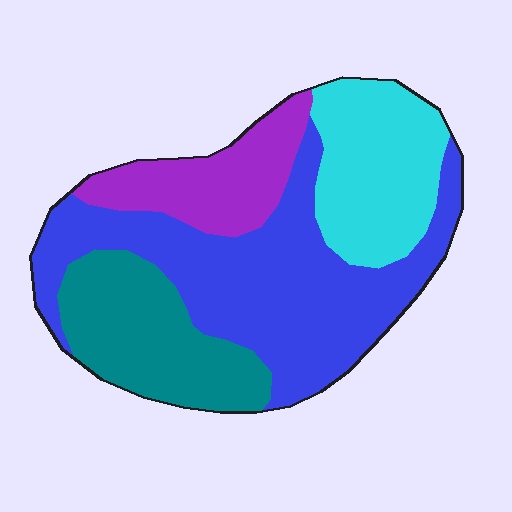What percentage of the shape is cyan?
Cyan takes up less than a quarter of the shape.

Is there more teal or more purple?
Teal.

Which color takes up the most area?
Blue, at roughly 45%.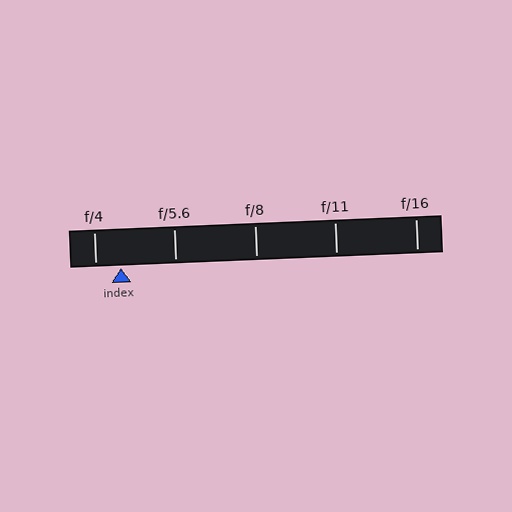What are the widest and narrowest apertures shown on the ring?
The widest aperture shown is f/4 and the narrowest is f/16.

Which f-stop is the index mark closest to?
The index mark is closest to f/4.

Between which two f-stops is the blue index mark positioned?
The index mark is between f/4 and f/5.6.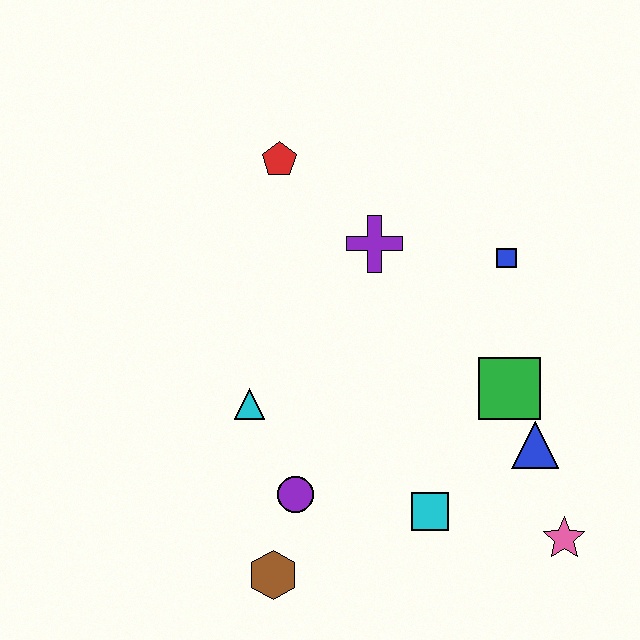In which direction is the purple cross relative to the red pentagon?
The purple cross is to the right of the red pentagon.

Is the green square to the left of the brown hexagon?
No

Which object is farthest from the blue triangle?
The red pentagon is farthest from the blue triangle.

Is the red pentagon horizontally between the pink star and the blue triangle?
No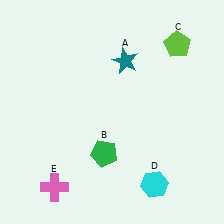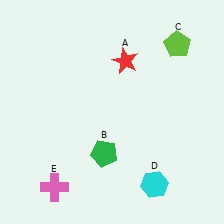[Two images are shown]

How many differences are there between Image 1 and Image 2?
There is 1 difference between the two images.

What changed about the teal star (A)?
In Image 1, A is teal. In Image 2, it changed to red.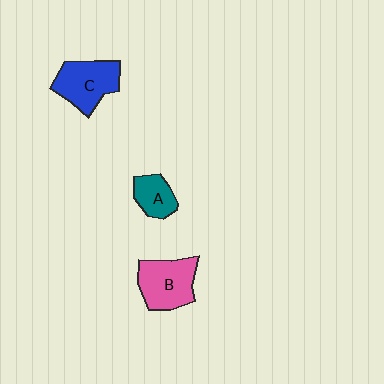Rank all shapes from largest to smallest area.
From largest to smallest: B (pink), C (blue), A (teal).